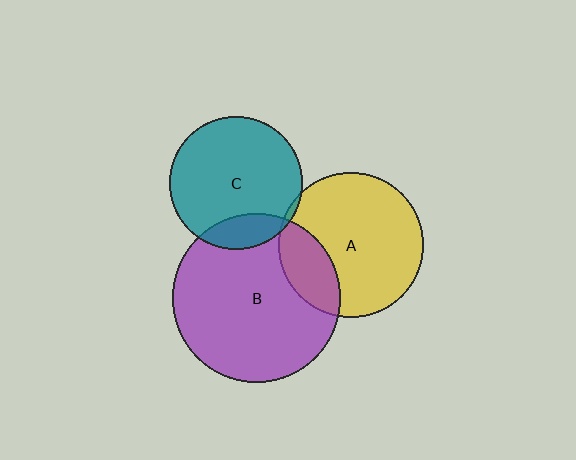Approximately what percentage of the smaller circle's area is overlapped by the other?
Approximately 5%.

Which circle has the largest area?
Circle B (purple).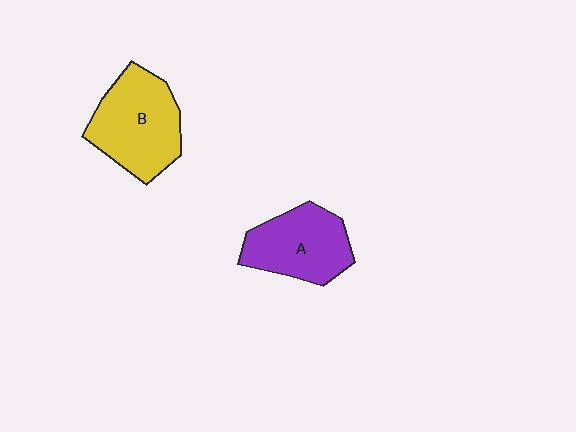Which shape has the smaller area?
Shape A (purple).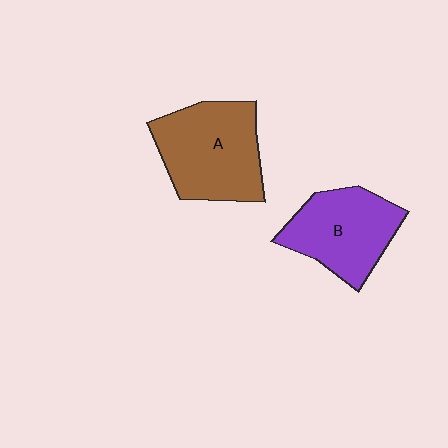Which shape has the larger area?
Shape A (brown).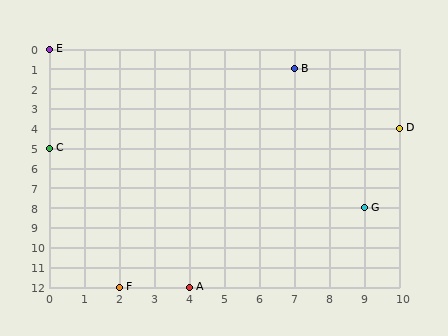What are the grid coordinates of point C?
Point C is at grid coordinates (0, 5).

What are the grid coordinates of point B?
Point B is at grid coordinates (7, 1).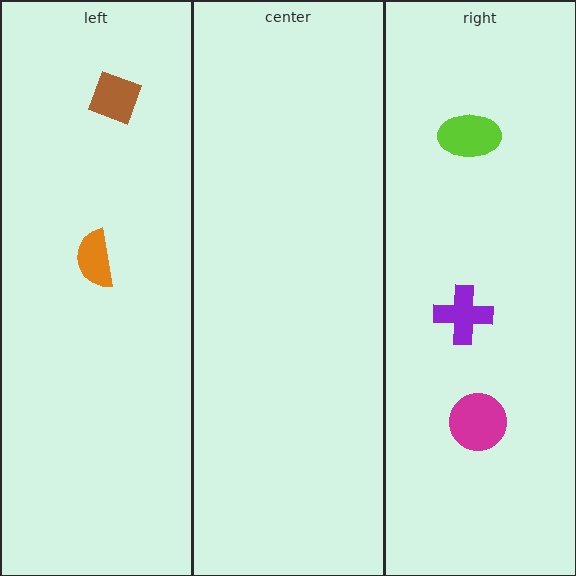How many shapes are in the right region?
3.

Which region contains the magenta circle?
The right region.